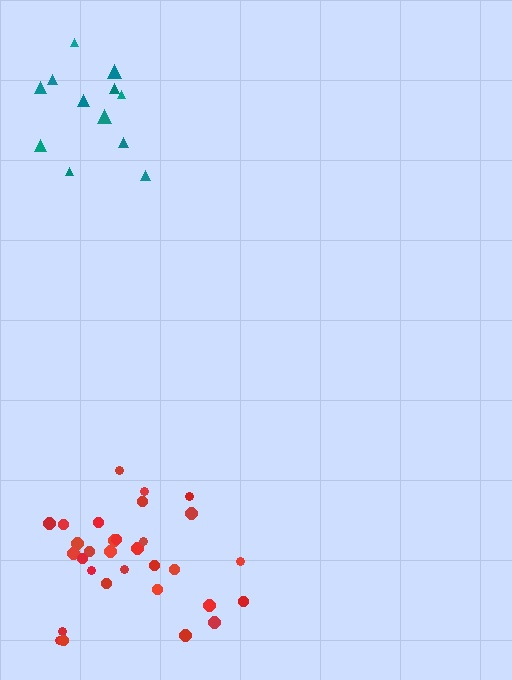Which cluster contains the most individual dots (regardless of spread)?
Red (31).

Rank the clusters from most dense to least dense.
red, teal.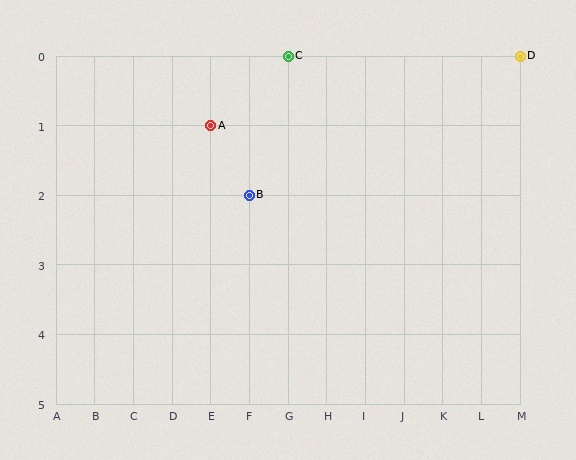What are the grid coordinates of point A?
Point A is at grid coordinates (E, 1).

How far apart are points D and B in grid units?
Points D and B are 7 columns and 2 rows apart (about 7.3 grid units diagonally).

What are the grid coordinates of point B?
Point B is at grid coordinates (F, 2).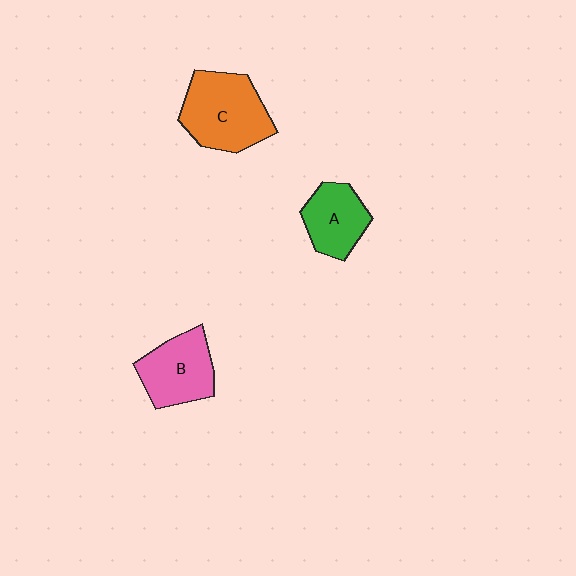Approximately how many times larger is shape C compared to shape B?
Approximately 1.3 times.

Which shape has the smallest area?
Shape A (green).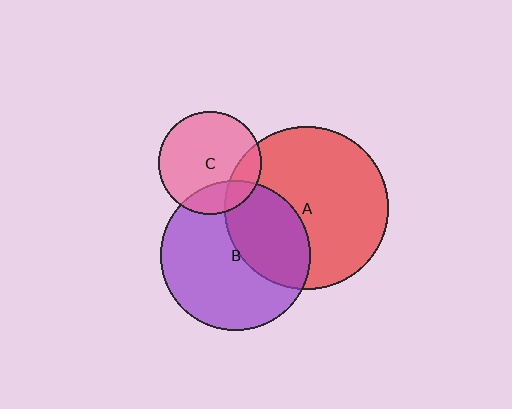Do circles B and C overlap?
Yes.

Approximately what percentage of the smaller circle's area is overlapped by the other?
Approximately 20%.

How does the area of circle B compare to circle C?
Approximately 2.1 times.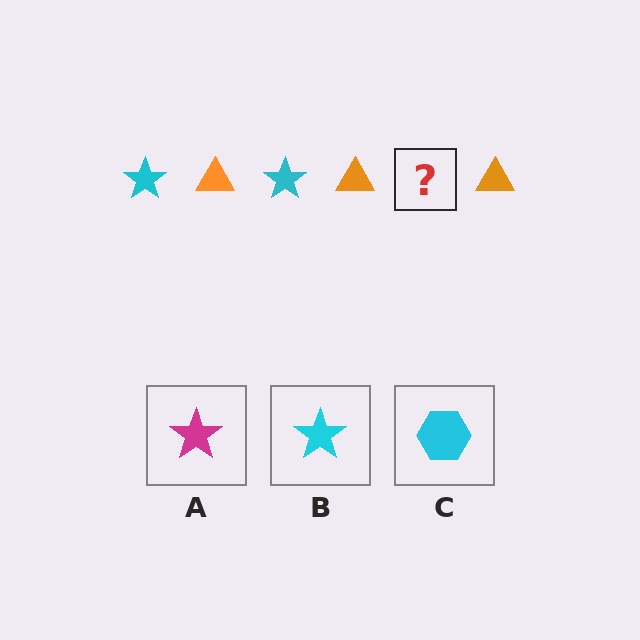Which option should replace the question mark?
Option B.